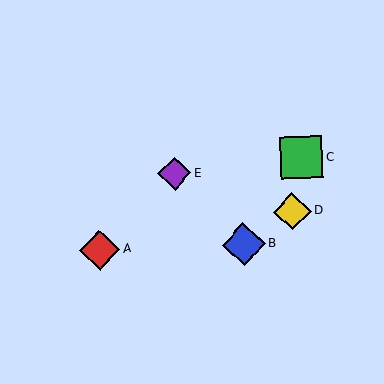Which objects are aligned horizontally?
Objects A, B are aligned horizontally.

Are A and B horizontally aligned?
Yes, both are at y≈250.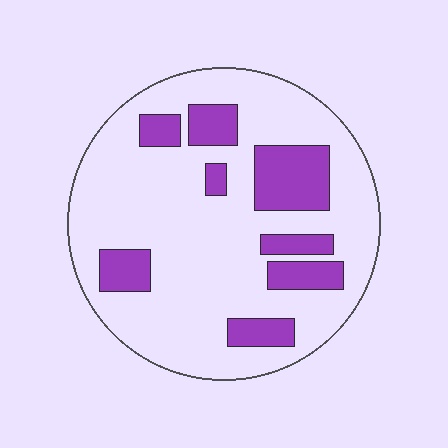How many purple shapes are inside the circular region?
8.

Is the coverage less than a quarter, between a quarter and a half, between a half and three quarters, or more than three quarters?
Less than a quarter.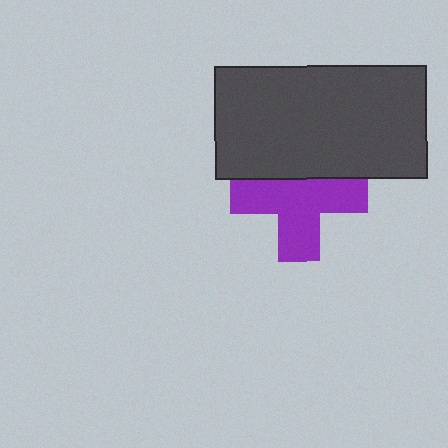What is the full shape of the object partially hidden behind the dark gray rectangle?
The partially hidden object is a purple cross.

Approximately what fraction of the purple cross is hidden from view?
Roughly 32% of the purple cross is hidden behind the dark gray rectangle.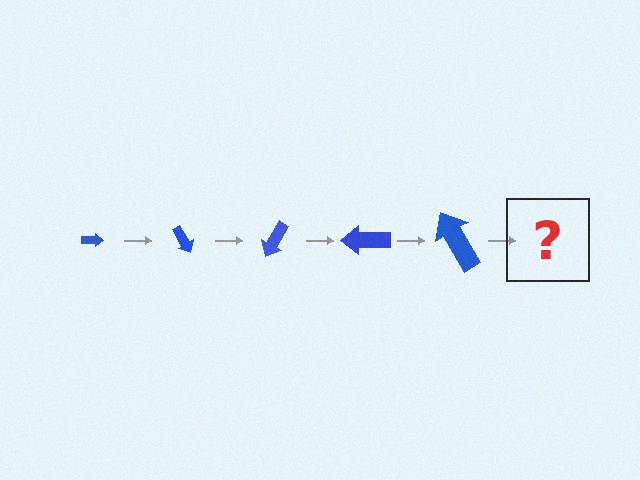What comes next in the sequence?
The next element should be an arrow, larger than the previous one and rotated 300 degrees from the start.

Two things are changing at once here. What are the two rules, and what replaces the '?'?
The two rules are that the arrow grows larger each step and it rotates 60 degrees each step. The '?' should be an arrow, larger than the previous one and rotated 300 degrees from the start.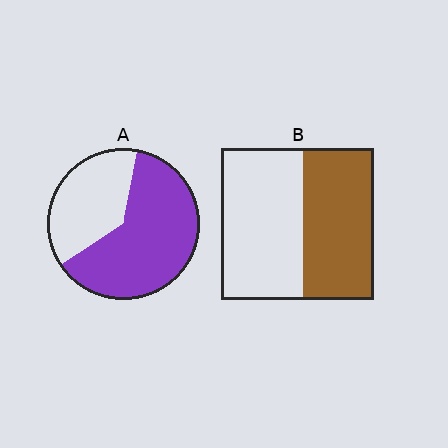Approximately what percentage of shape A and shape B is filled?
A is approximately 65% and B is approximately 45%.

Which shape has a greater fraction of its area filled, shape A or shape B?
Shape A.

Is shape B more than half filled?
Roughly half.